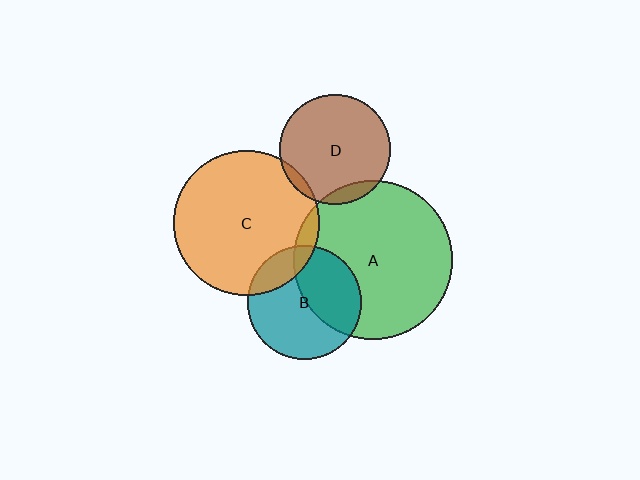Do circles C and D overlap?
Yes.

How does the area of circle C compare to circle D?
Approximately 1.7 times.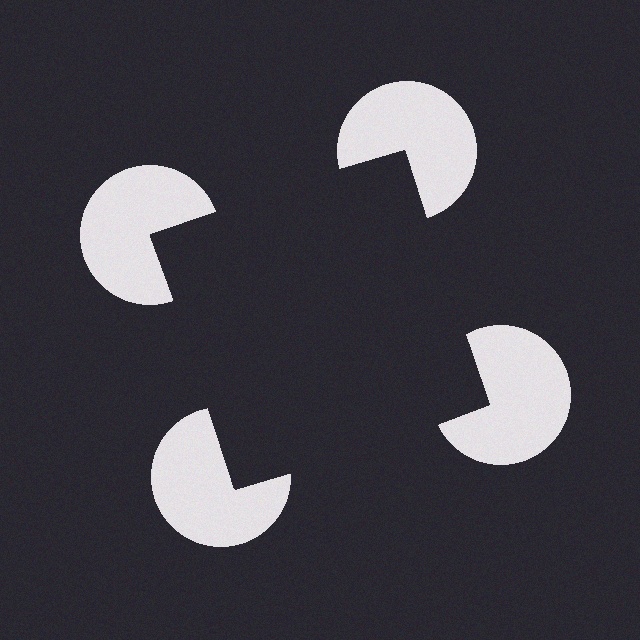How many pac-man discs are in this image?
There are 4 — one at each vertex of the illusory square.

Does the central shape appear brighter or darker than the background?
It typically appears slightly darker than the background, even though no actual brightness change is drawn.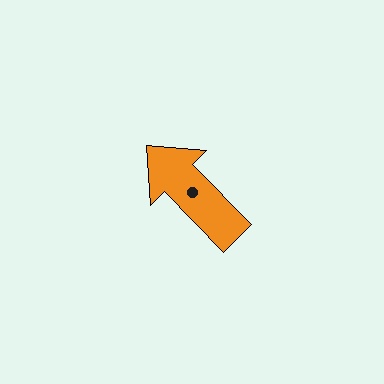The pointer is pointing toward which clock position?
Roughly 11 o'clock.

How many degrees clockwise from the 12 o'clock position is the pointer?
Approximately 316 degrees.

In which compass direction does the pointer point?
Northwest.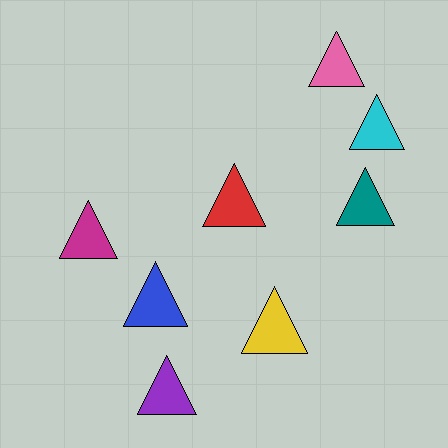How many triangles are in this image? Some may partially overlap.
There are 8 triangles.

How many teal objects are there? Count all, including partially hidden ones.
There is 1 teal object.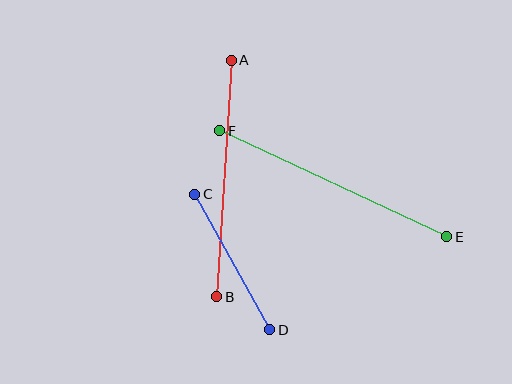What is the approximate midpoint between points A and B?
The midpoint is at approximately (224, 179) pixels.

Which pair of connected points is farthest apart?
Points E and F are farthest apart.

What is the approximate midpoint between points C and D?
The midpoint is at approximately (232, 262) pixels.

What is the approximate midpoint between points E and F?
The midpoint is at approximately (333, 184) pixels.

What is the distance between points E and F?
The distance is approximately 251 pixels.